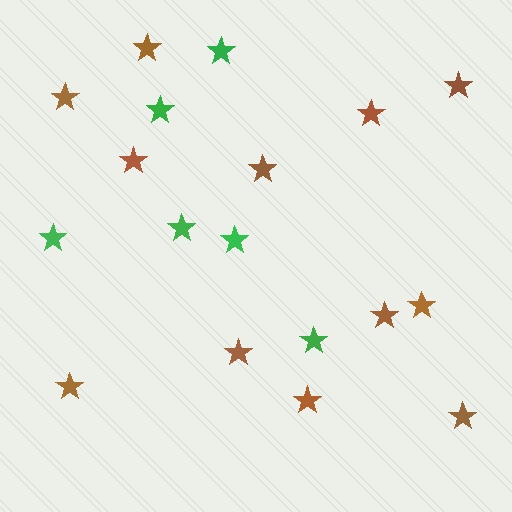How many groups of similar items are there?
There are 2 groups: one group of green stars (6) and one group of brown stars (12).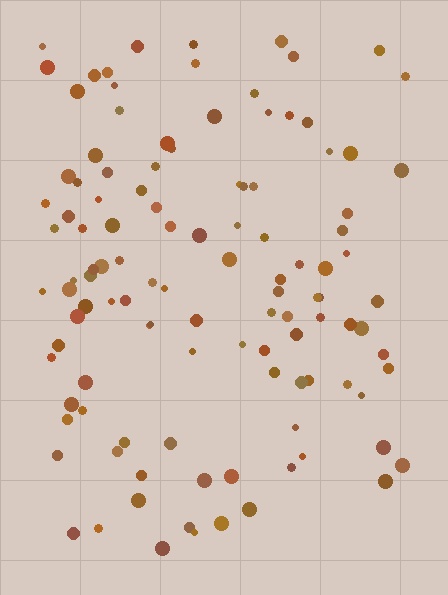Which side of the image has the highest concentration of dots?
The top.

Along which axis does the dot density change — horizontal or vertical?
Vertical.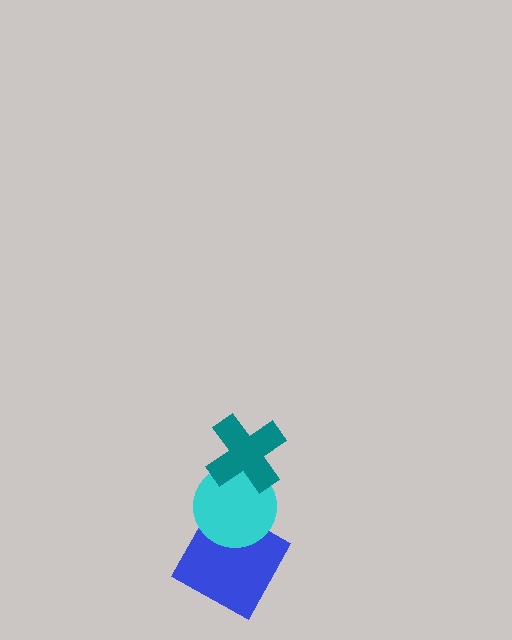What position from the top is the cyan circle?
The cyan circle is 2nd from the top.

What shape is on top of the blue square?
The cyan circle is on top of the blue square.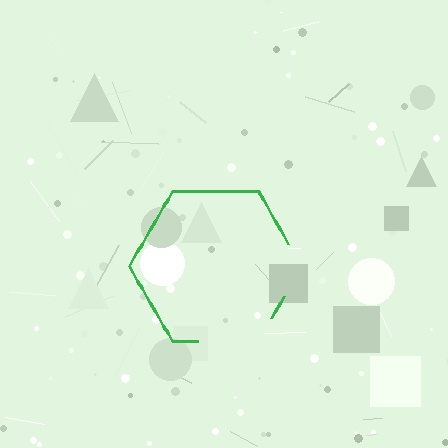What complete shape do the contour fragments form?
The contour fragments form a hexagon.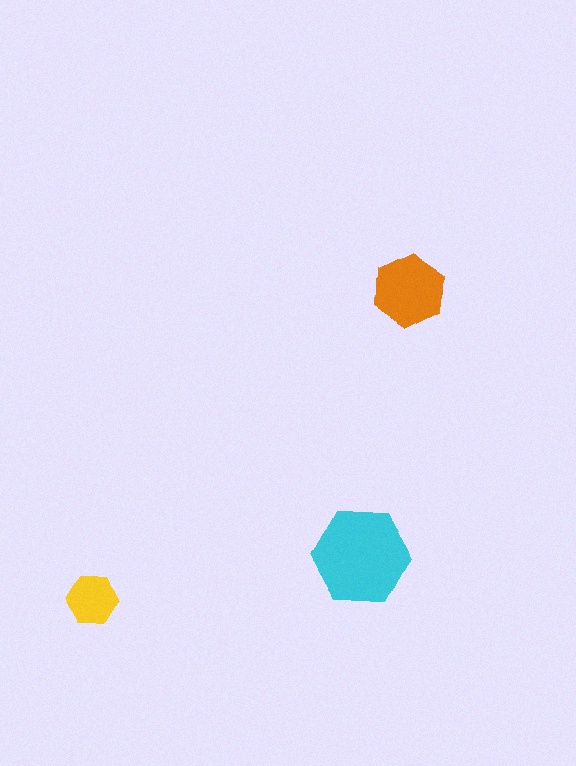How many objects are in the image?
There are 3 objects in the image.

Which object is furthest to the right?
The orange hexagon is rightmost.